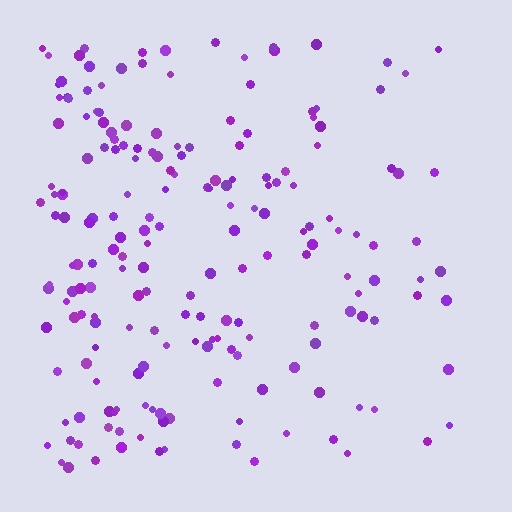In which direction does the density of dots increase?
From right to left, with the left side densest.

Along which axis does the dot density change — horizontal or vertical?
Horizontal.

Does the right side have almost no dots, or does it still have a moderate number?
Still a moderate number, just noticeably fewer than the left.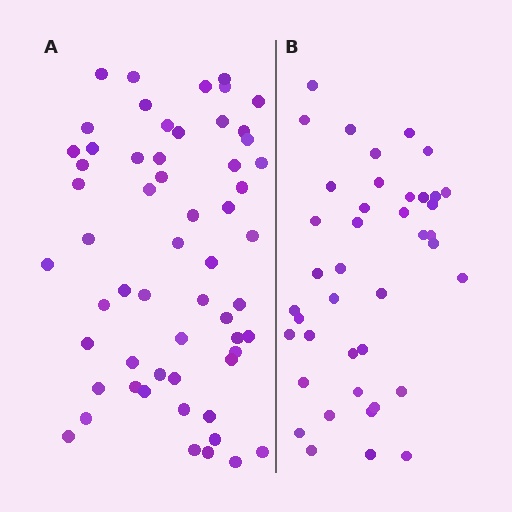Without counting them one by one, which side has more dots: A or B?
Region A (the left region) has more dots.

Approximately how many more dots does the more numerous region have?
Region A has approximately 15 more dots than region B.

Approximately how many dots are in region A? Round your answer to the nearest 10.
About 60 dots. (The exact count is 58, which rounds to 60.)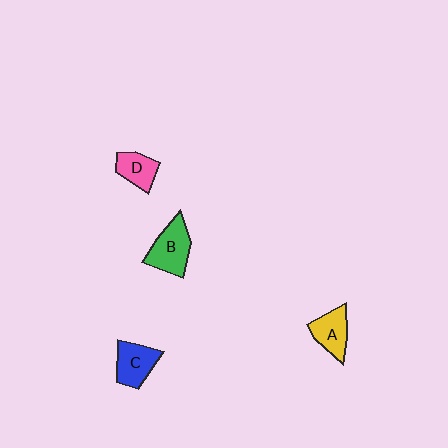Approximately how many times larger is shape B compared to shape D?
Approximately 1.5 times.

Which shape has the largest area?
Shape B (green).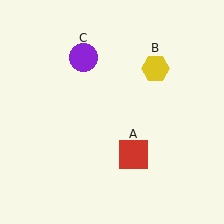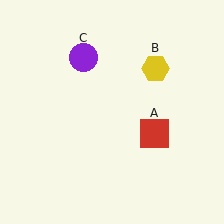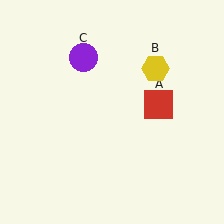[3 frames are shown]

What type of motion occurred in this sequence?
The red square (object A) rotated counterclockwise around the center of the scene.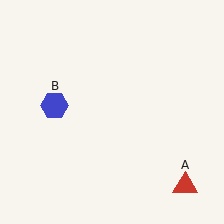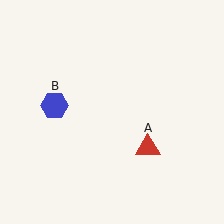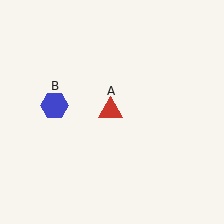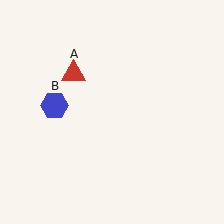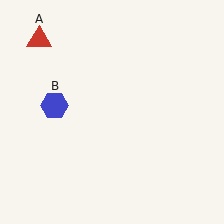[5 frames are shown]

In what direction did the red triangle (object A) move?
The red triangle (object A) moved up and to the left.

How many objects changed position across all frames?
1 object changed position: red triangle (object A).